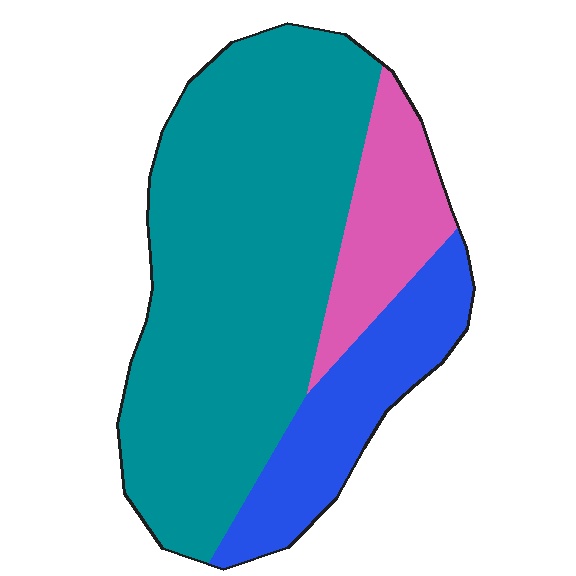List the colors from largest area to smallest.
From largest to smallest: teal, blue, pink.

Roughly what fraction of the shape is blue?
Blue takes up about one fifth (1/5) of the shape.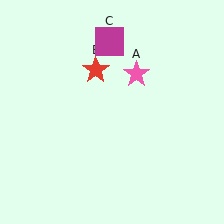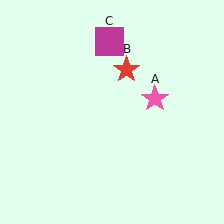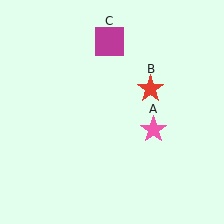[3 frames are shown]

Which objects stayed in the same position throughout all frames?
Magenta square (object C) remained stationary.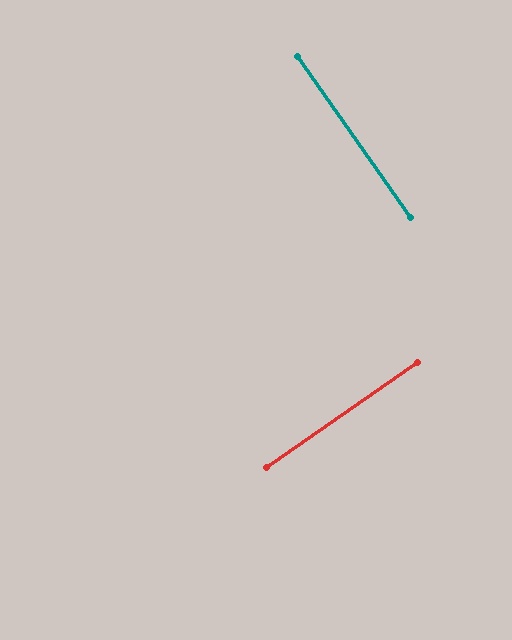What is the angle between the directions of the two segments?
Approximately 90 degrees.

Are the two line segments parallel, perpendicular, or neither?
Perpendicular — they meet at approximately 90°.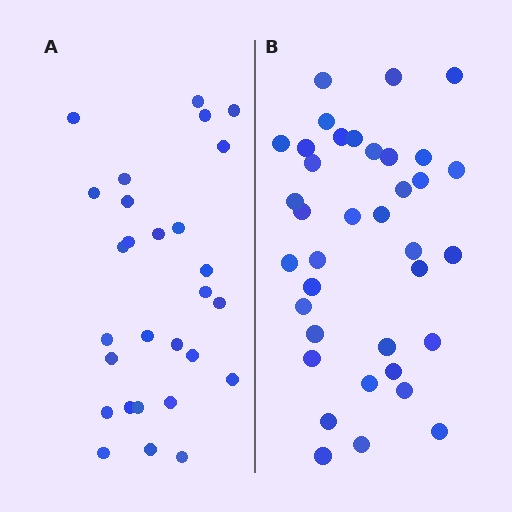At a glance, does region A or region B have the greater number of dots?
Region B (the right region) has more dots.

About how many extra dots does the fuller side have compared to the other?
Region B has roughly 8 or so more dots than region A.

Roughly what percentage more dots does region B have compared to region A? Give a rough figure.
About 30% more.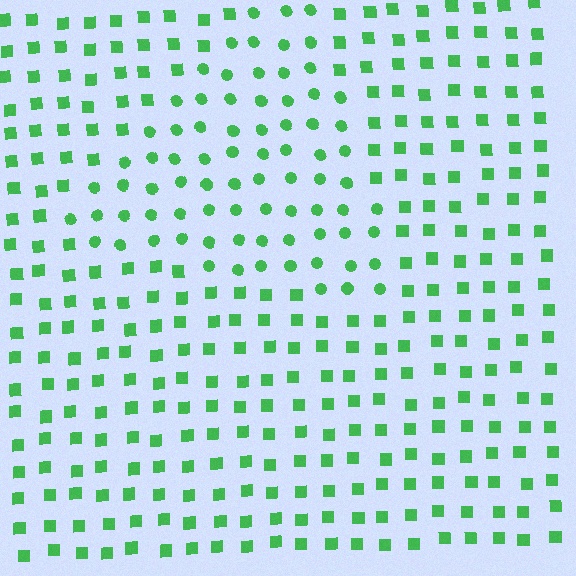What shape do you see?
I see a triangle.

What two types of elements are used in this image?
The image uses circles inside the triangle region and squares outside it.